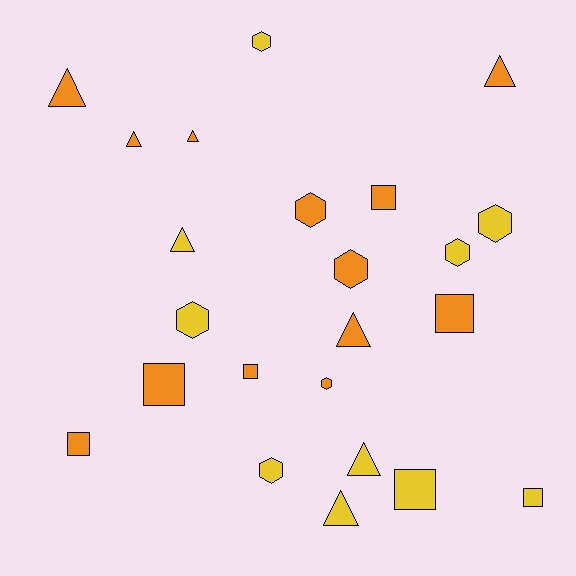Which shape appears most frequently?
Hexagon, with 8 objects.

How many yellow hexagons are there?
There are 5 yellow hexagons.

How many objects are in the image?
There are 23 objects.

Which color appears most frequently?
Orange, with 13 objects.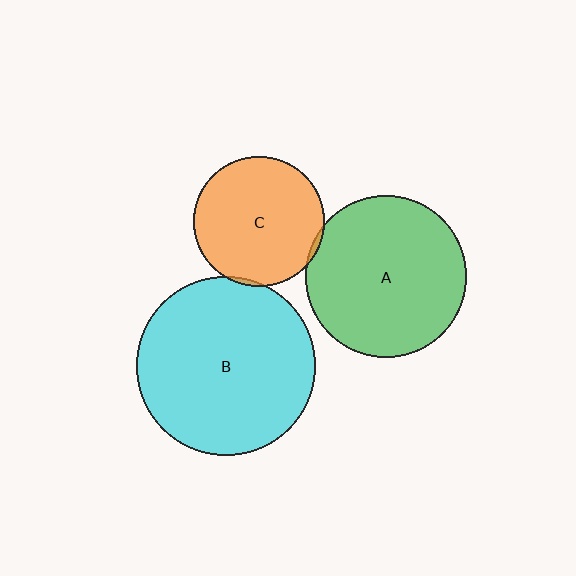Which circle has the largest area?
Circle B (cyan).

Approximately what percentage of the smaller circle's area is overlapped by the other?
Approximately 5%.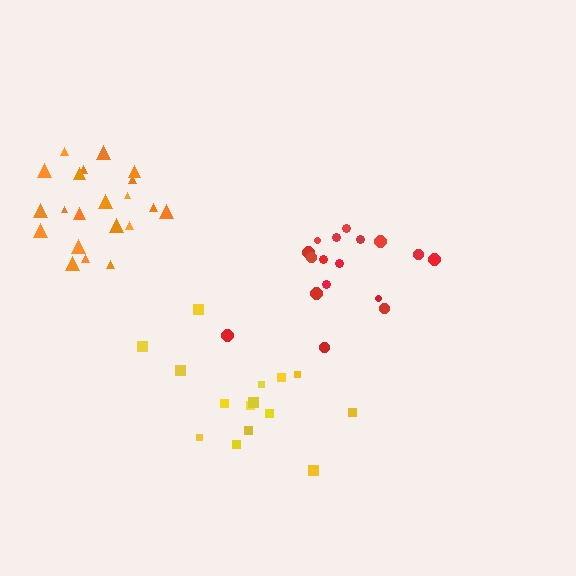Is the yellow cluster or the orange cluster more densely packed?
Orange.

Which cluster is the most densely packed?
Orange.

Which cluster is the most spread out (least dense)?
Yellow.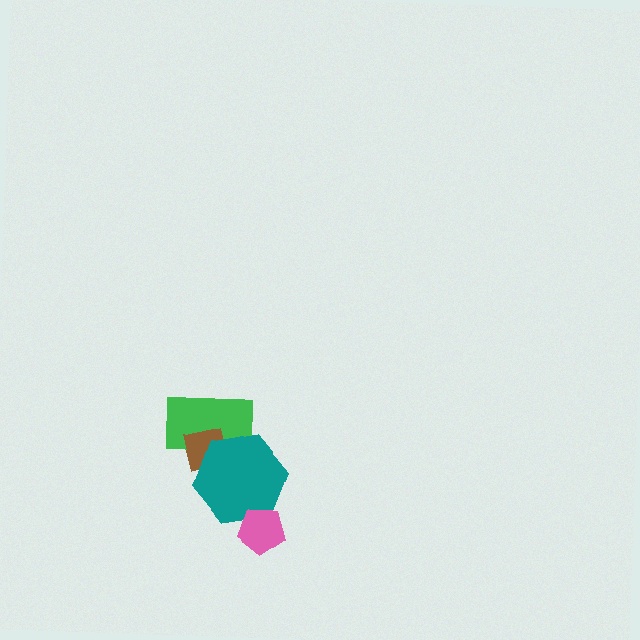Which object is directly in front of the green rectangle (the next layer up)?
The brown square is directly in front of the green rectangle.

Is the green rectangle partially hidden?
Yes, it is partially covered by another shape.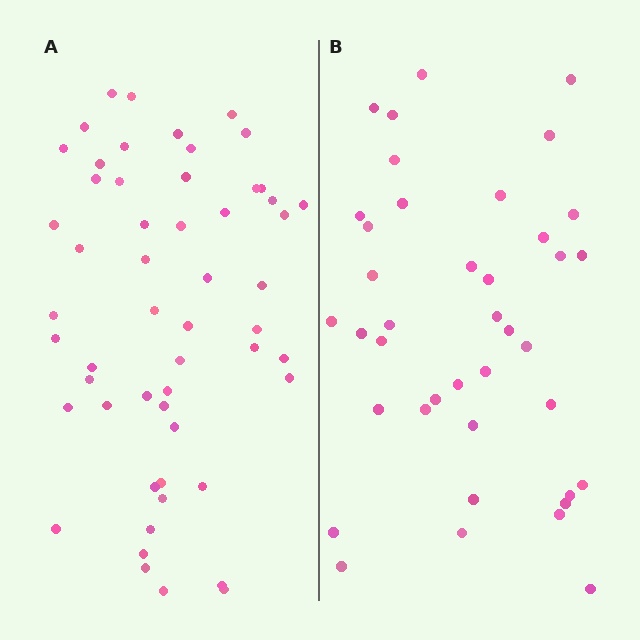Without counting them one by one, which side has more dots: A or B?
Region A (the left region) has more dots.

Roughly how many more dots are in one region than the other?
Region A has approximately 15 more dots than region B.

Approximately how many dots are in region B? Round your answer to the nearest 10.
About 40 dots.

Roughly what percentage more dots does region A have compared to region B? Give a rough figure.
About 35% more.